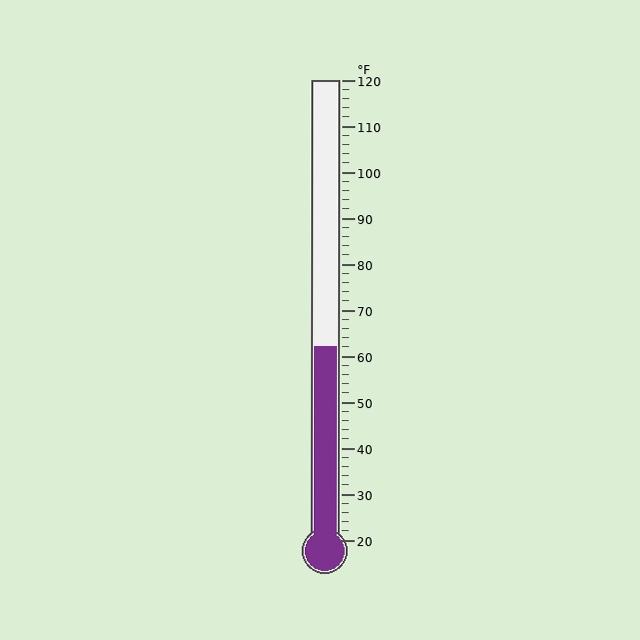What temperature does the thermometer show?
The thermometer shows approximately 62°F.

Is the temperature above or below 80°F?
The temperature is below 80°F.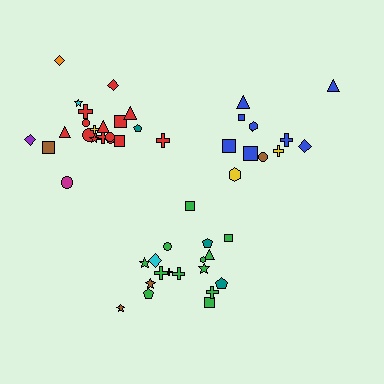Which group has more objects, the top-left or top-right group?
The top-left group.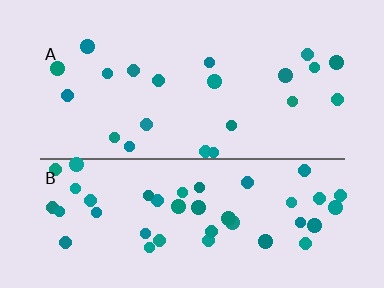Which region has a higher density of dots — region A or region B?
B (the bottom).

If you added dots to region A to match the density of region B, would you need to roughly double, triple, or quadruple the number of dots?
Approximately double.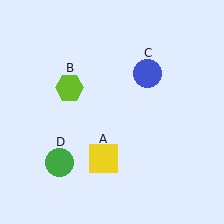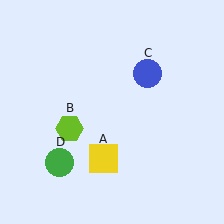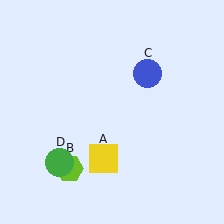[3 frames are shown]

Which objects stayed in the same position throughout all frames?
Yellow square (object A) and blue circle (object C) and green circle (object D) remained stationary.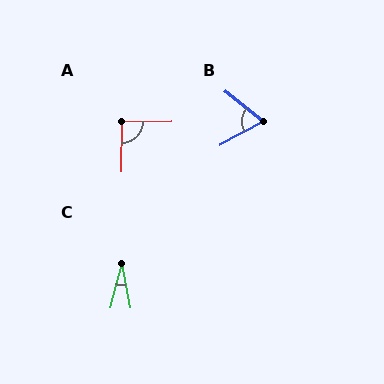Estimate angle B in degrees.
Approximately 67 degrees.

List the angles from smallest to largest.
C (26°), B (67°), A (91°).